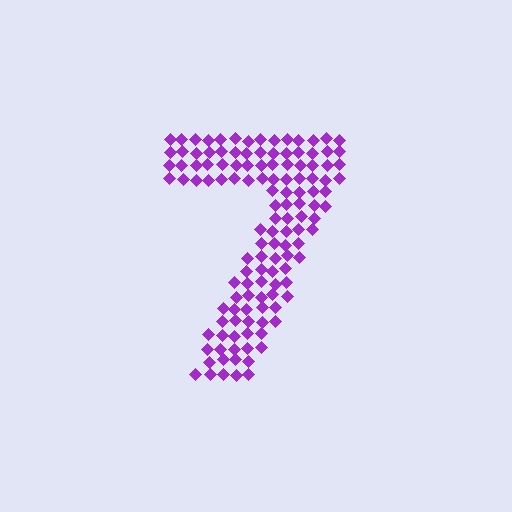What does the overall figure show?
The overall figure shows the digit 7.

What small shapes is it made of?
It is made of small diamonds.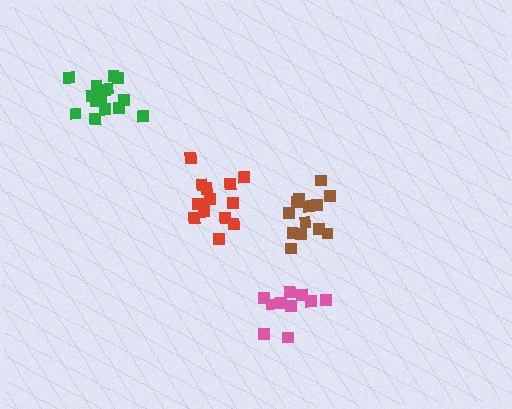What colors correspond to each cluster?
The clusters are colored: red, brown, pink, green.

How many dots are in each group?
Group 1: 13 dots, Group 2: 13 dots, Group 3: 10 dots, Group 4: 16 dots (52 total).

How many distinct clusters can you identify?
There are 4 distinct clusters.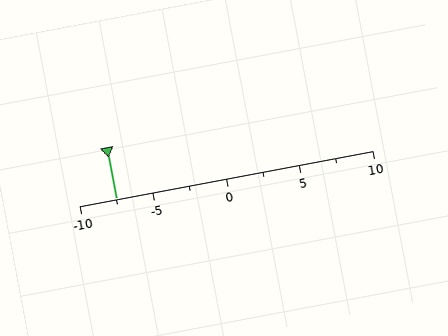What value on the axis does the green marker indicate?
The marker indicates approximately -7.5.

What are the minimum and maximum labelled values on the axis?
The axis runs from -10 to 10.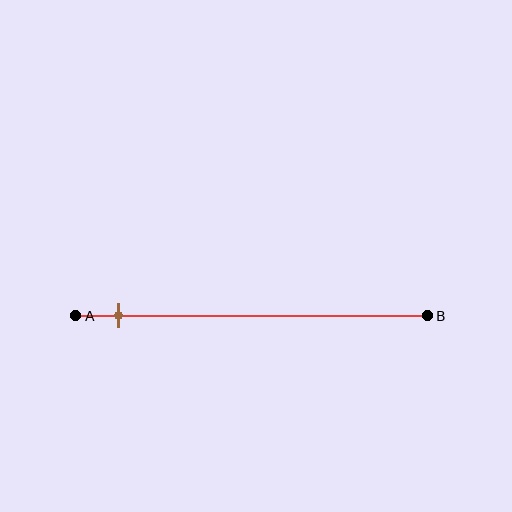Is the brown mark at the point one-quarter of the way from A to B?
No, the mark is at about 10% from A, not at the 25% one-quarter point.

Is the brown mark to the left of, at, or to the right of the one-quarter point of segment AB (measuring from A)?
The brown mark is to the left of the one-quarter point of segment AB.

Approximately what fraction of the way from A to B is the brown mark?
The brown mark is approximately 10% of the way from A to B.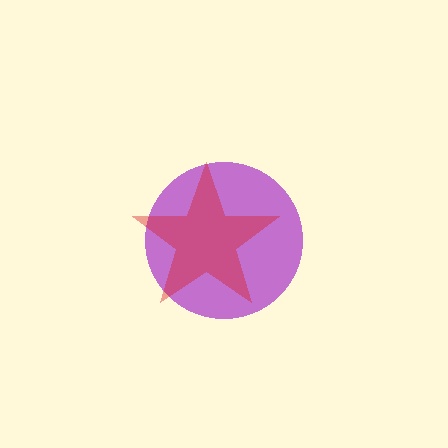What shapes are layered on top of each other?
The layered shapes are: a purple circle, a red star.